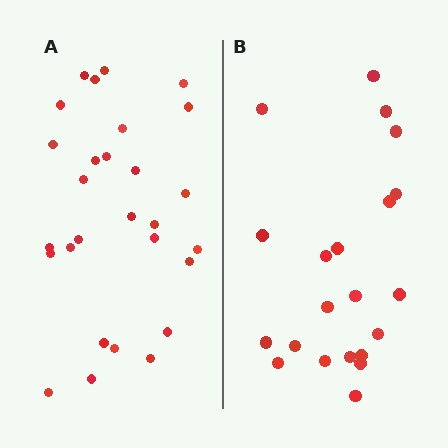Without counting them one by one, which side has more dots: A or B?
Region A (the left region) has more dots.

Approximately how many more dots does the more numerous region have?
Region A has roughly 8 or so more dots than region B.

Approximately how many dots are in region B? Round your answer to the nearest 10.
About 20 dots. (The exact count is 21, which rounds to 20.)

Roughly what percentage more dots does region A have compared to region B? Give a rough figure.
About 35% more.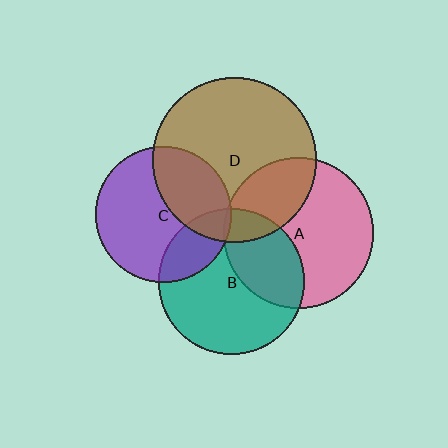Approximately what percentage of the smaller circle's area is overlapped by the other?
Approximately 30%.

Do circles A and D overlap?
Yes.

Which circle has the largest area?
Circle D (brown).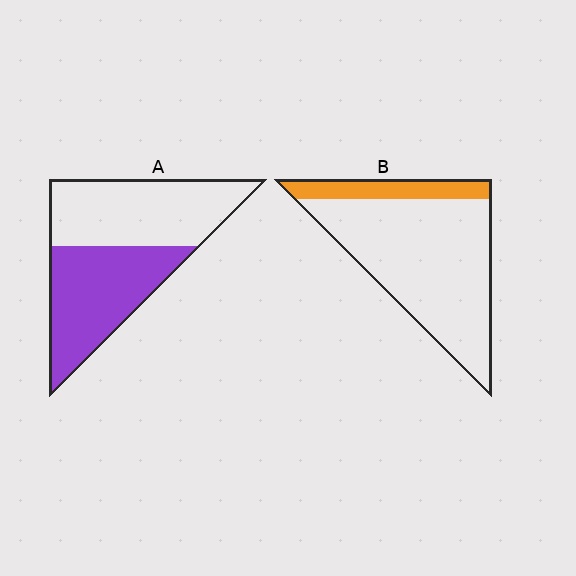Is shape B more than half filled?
No.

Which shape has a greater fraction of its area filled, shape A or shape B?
Shape A.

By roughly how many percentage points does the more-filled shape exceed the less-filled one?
By roughly 30 percentage points (A over B).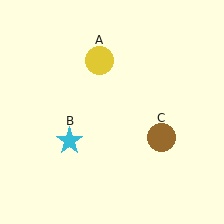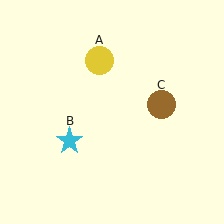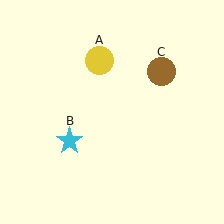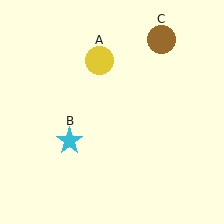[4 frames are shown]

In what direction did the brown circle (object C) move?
The brown circle (object C) moved up.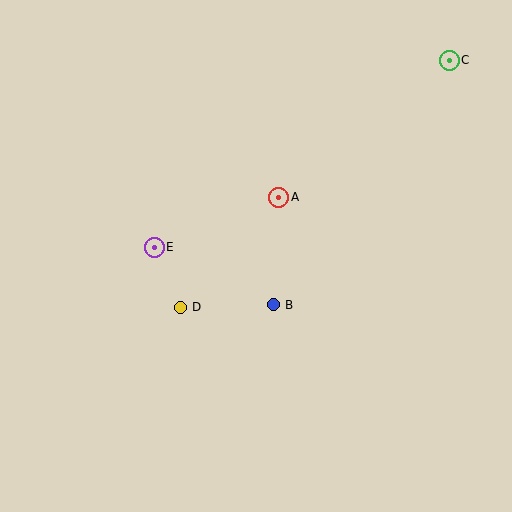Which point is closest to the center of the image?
Point B at (273, 305) is closest to the center.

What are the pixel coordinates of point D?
Point D is at (180, 307).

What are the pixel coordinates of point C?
Point C is at (449, 60).